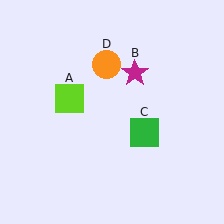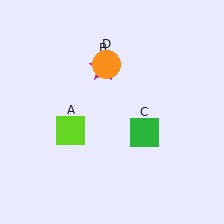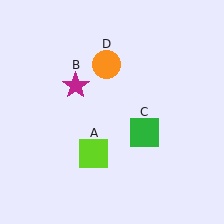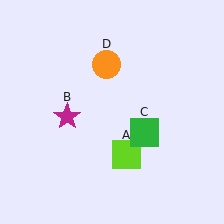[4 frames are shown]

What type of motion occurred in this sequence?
The lime square (object A), magenta star (object B) rotated counterclockwise around the center of the scene.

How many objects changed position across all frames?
2 objects changed position: lime square (object A), magenta star (object B).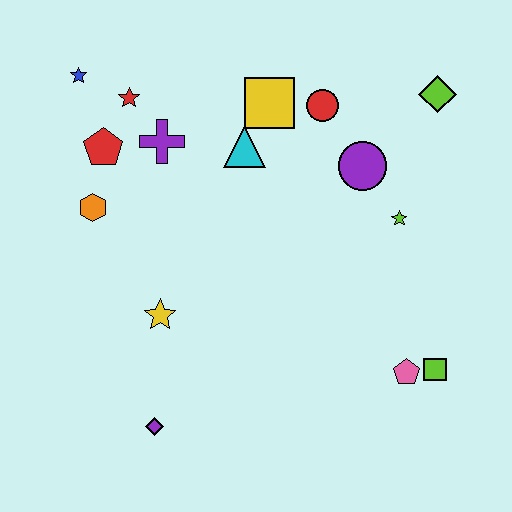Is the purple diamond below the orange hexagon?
Yes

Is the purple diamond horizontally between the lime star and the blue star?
Yes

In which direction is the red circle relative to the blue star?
The red circle is to the right of the blue star.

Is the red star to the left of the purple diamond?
Yes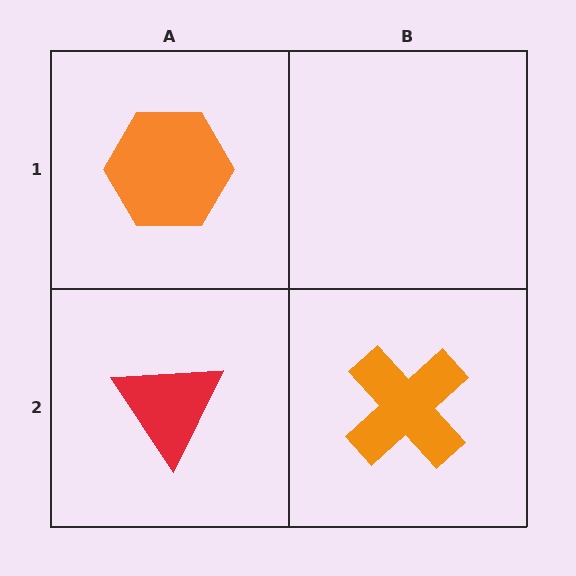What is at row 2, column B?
An orange cross.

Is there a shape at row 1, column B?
No, that cell is empty.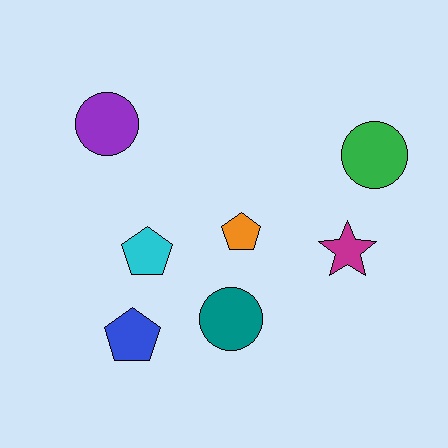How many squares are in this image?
There are no squares.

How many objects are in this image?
There are 7 objects.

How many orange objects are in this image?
There is 1 orange object.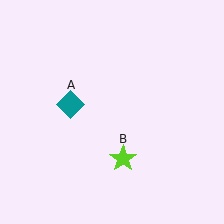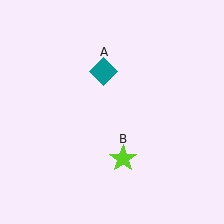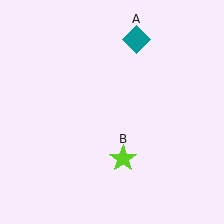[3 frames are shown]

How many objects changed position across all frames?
1 object changed position: teal diamond (object A).